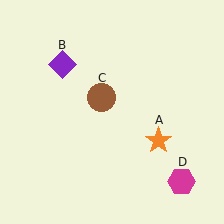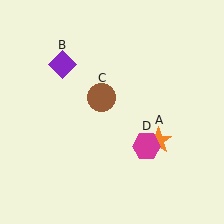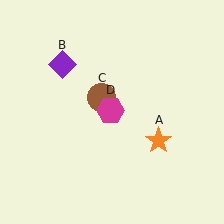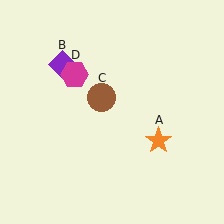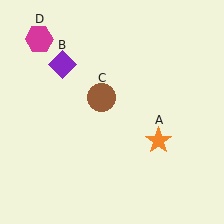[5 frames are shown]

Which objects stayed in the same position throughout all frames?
Orange star (object A) and purple diamond (object B) and brown circle (object C) remained stationary.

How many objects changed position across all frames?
1 object changed position: magenta hexagon (object D).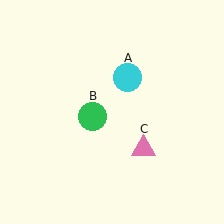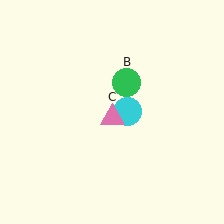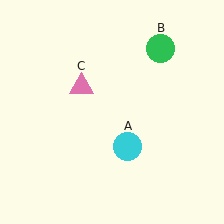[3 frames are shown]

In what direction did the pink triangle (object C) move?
The pink triangle (object C) moved up and to the left.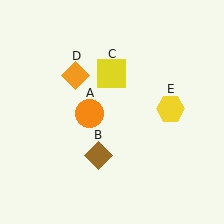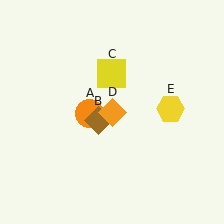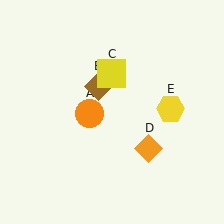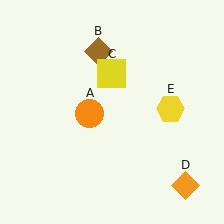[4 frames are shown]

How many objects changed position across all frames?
2 objects changed position: brown diamond (object B), orange diamond (object D).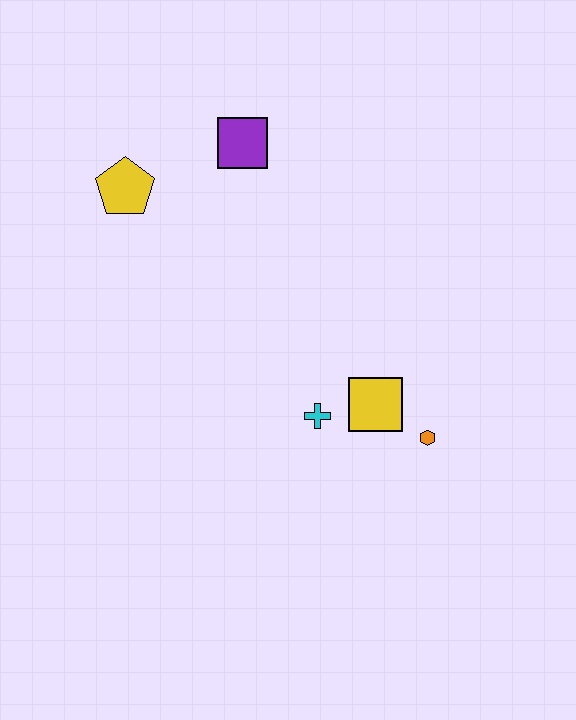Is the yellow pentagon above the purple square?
No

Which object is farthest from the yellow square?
The yellow pentagon is farthest from the yellow square.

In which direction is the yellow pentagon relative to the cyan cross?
The yellow pentagon is above the cyan cross.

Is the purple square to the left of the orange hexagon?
Yes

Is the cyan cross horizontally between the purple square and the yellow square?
Yes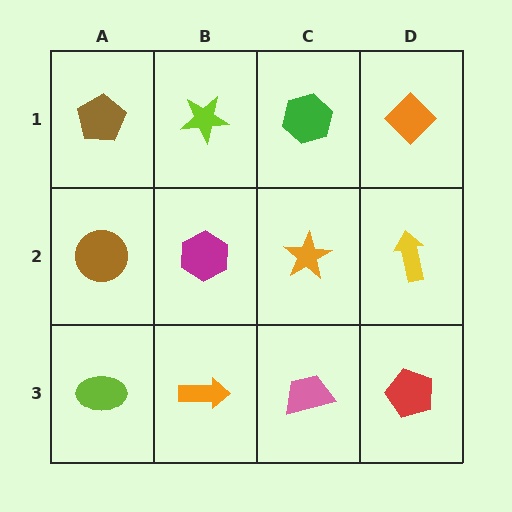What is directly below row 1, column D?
A yellow arrow.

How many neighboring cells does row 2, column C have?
4.